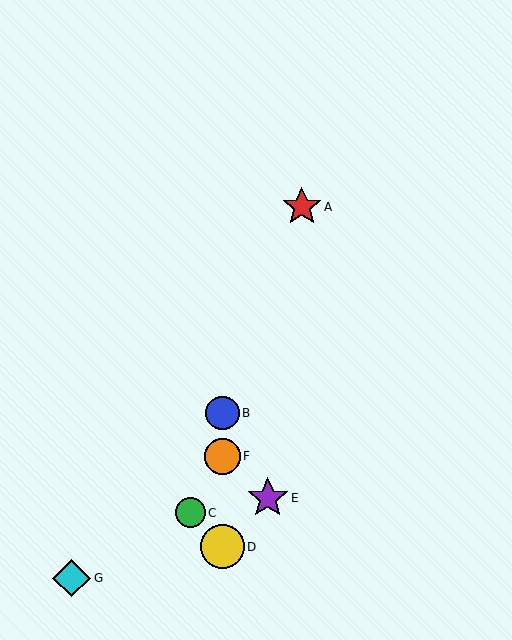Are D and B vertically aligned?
Yes, both are at x≈222.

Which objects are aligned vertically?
Objects B, D, F are aligned vertically.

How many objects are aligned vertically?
3 objects (B, D, F) are aligned vertically.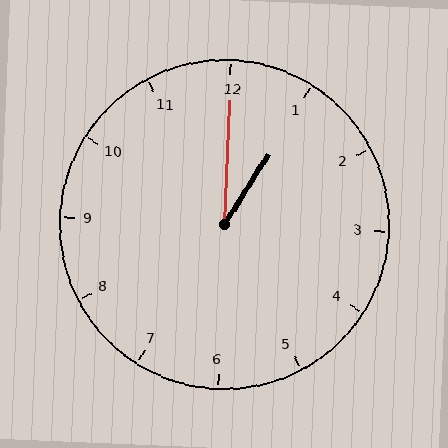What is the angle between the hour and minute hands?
Approximately 30 degrees.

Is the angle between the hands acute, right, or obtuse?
It is acute.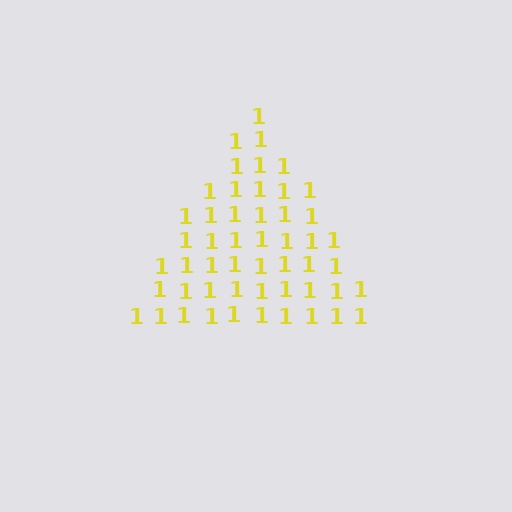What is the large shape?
The large shape is a triangle.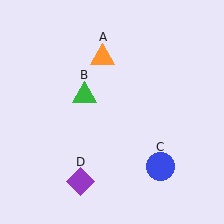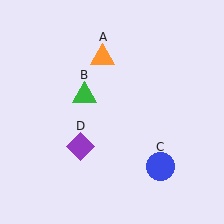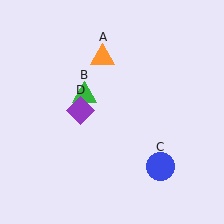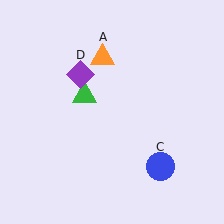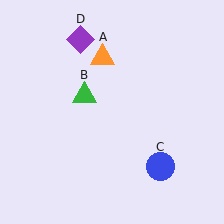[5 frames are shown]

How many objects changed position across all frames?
1 object changed position: purple diamond (object D).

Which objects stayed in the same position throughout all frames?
Orange triangle (object A) and green triangle (object B) and blue circle (object C) remained stationary.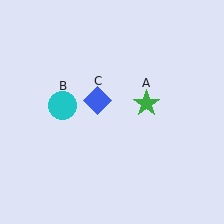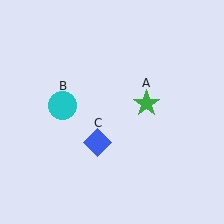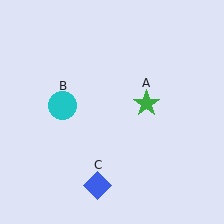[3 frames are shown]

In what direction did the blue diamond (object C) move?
The blue diamond (object C) moved down.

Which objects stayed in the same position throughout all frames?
Green star (object A) and cyan circle (object B) remained stationary.